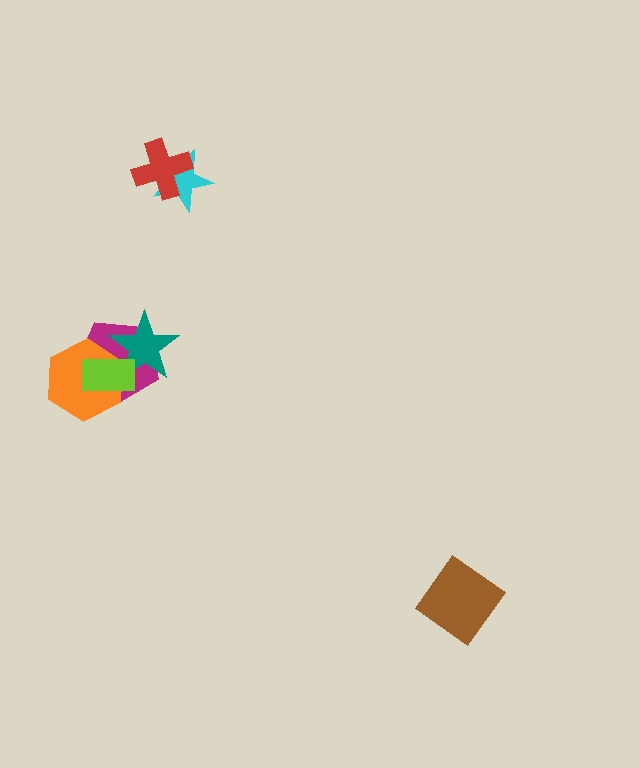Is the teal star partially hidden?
Yes, it is partially covered by another shape.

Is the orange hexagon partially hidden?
Yes, it is partially covered by another shape.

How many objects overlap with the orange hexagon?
3 objects overlap with the orange hexagon.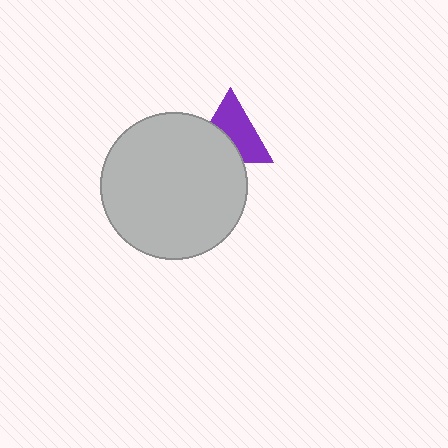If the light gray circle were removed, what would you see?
You would see the complete purple triangle.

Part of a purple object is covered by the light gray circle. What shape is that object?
It is a triangle.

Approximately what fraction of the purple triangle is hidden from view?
Roughly 42% of the purple triangle is hidden behind the light gray circle.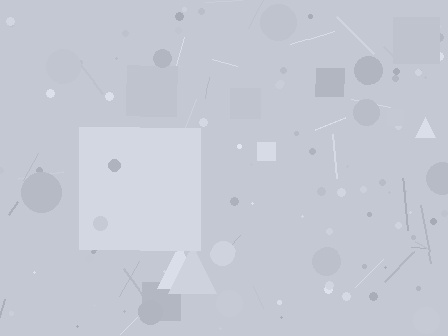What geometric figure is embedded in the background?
A square is embedded in the background.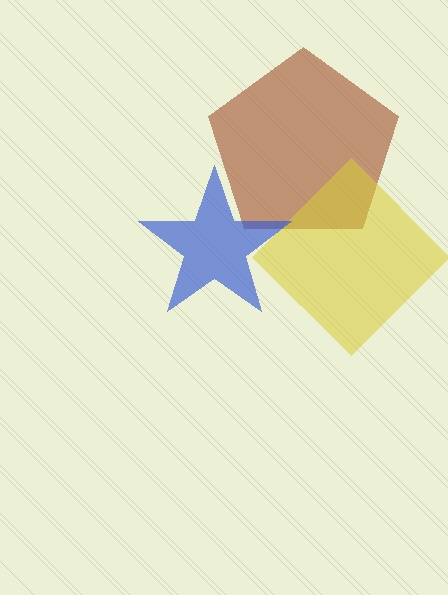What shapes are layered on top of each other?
The layered shapes are: a brown pentagon, a yellow diamond, a blue star.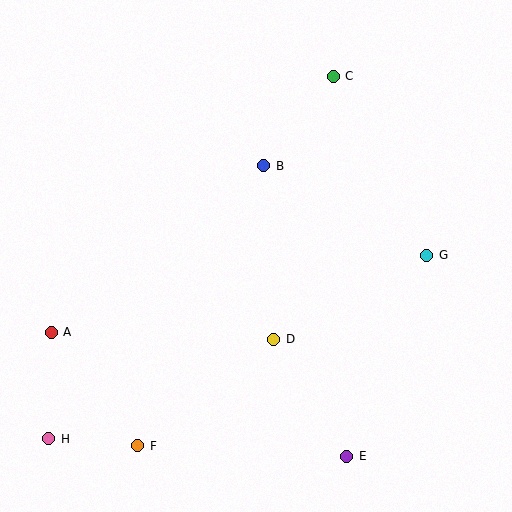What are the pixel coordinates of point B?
Point B is at (264, 166).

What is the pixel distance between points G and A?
The distance between G and A is 383 pixels.